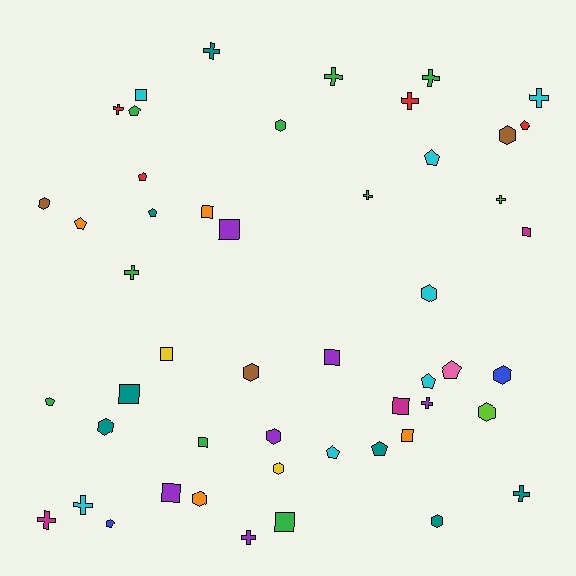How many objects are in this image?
There are 50 objects.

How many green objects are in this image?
There are 9 green objects.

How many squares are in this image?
There are 12 squares.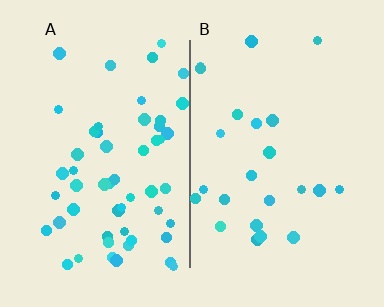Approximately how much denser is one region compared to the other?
Approximately 2.4× — region A over region B.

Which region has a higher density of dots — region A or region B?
A (the left).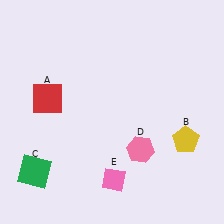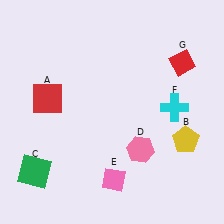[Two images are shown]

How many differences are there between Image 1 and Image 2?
There are 2 differences between the two images.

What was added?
A cyan cross (F), a red diamond (G) were added in Image 2.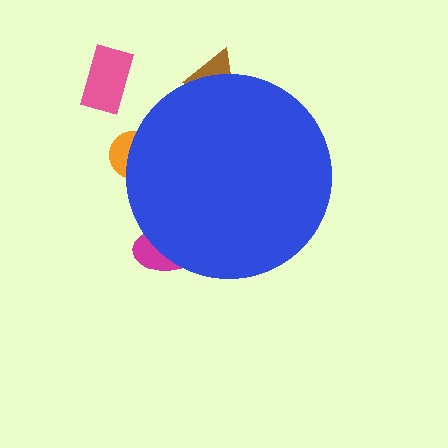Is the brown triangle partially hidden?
Yes, the brown triangle is partially hidden behind the blue circle.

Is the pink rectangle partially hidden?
No, the pink rectangle is fully visible.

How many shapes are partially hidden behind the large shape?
3 shapes are partially hidden.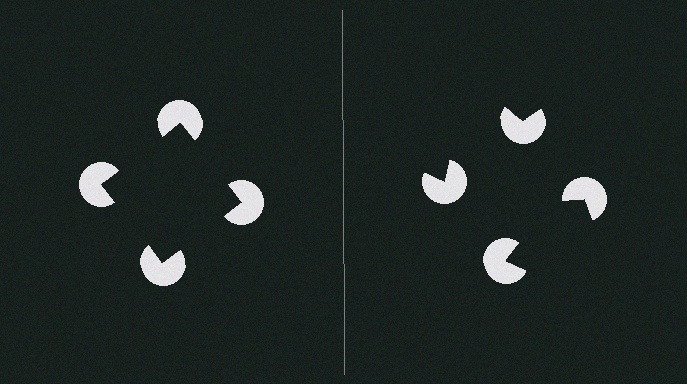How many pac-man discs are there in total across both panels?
8 — 4 on each side.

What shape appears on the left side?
An illusory square.